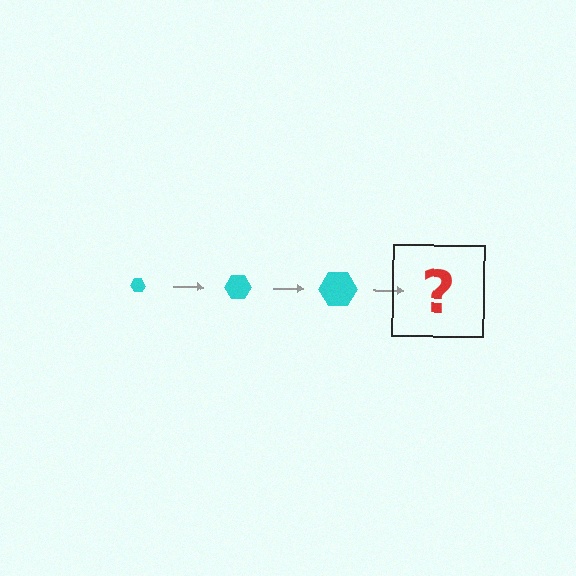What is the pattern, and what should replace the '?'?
The pattern is that the hexagon gets progressively larger each step. The '?' should be a cyan hexagon, larger than the previous one.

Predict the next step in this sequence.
The next step is a cyan hexagon, larger than the previous one.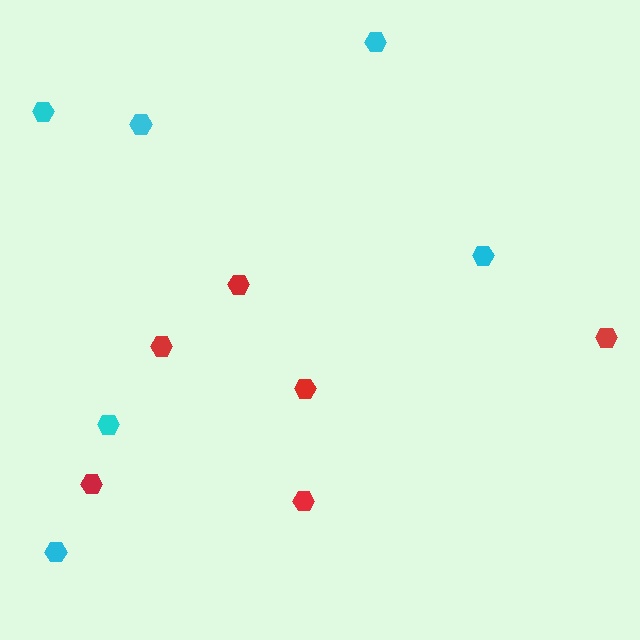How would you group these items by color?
There are 2 groups: one group of red hexagons (6) and one group of cyan hexagons (6).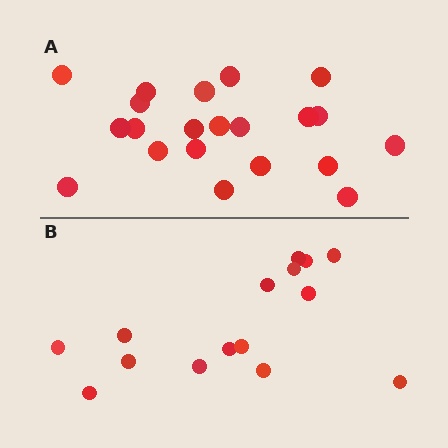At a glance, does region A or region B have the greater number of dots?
Region A (the top region) has more dots.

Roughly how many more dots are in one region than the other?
Region A has about 6 more dots than region B.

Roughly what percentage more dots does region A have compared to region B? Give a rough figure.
About 40% more.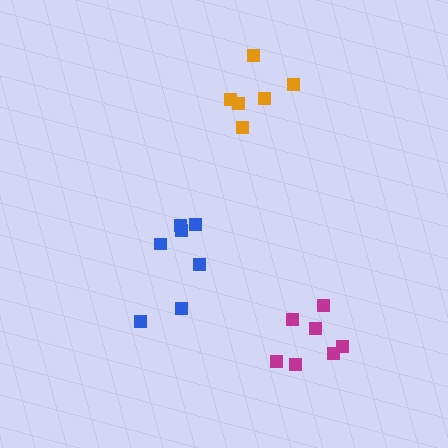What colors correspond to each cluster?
The clusters are colored: magenta, blue, orange.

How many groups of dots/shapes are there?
There are 3 groups.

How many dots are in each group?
Group 1: 7 dots, Group 2: 7 dots, Group 3: 6 dots (20 total).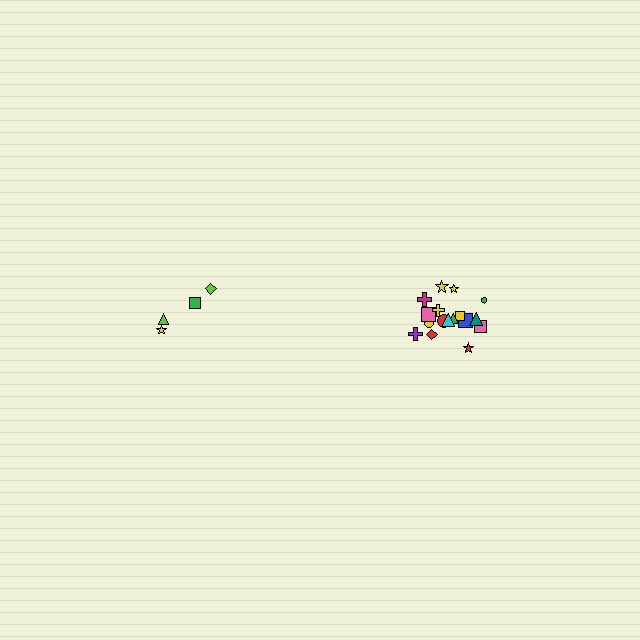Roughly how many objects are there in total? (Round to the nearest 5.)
Roughly 20 objects in total.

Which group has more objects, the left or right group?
The right group.